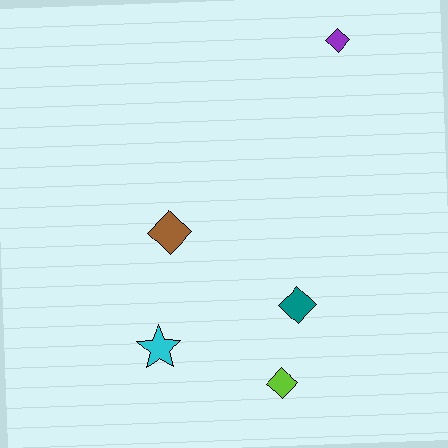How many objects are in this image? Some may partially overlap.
There are 5 objects.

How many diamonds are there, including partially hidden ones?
There are 4 diamonds.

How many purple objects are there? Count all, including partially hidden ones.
There is 1 purple object.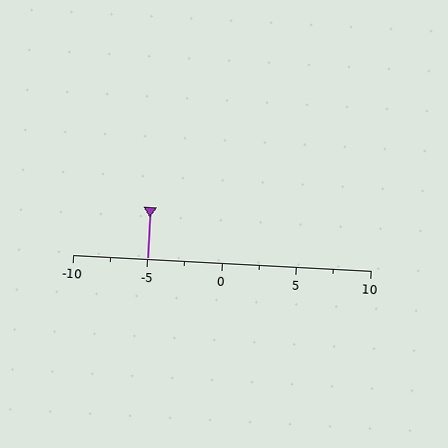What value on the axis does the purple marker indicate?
The marker indicates approximately -5.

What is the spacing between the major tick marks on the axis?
The major ticks are spaced 5 apart.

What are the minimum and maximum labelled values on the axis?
The axis runs from -10 to 10.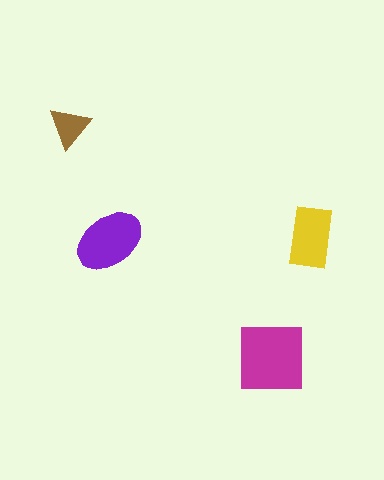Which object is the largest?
The magenta square.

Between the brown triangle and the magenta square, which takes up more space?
The magenta square.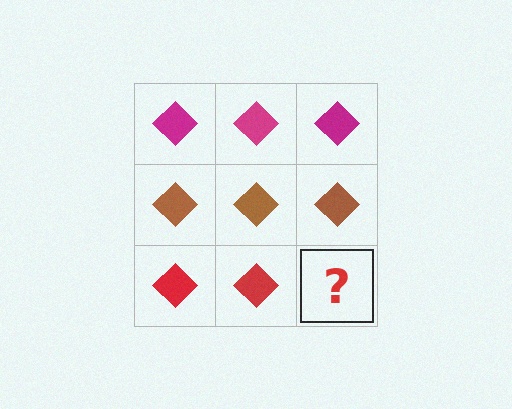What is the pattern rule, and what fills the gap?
The rule is that each row has a consistent color. The gap should be filled with a red diamond.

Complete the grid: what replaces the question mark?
The question mark should be replaced with a red diamond.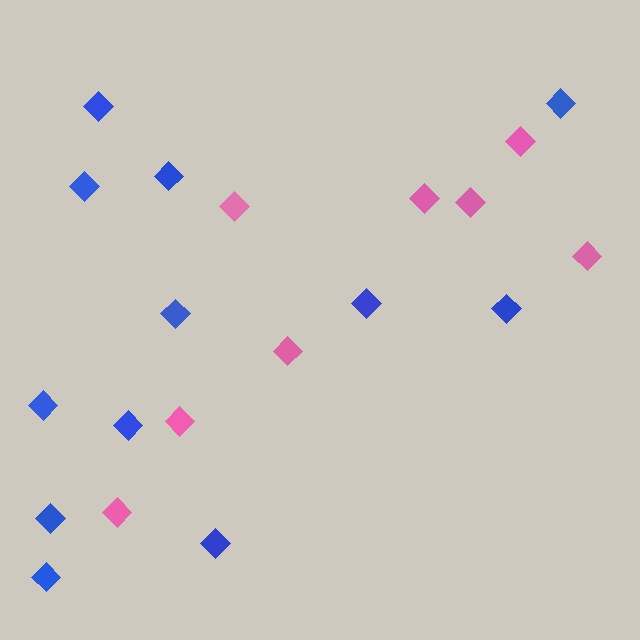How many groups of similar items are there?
There are 2 groups: one group of blue diamonds (12) and one group of pink diamonds (8).